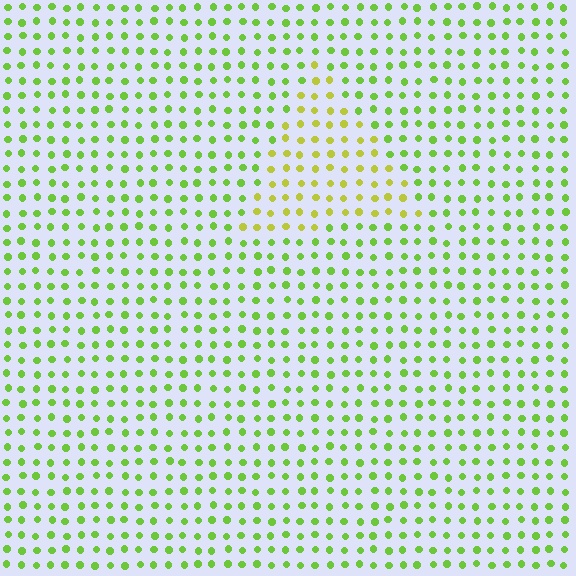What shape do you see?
I see a triangle.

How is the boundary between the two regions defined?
The boundary is defined purely by a slight shift in hue (about 33 degrees). Spacing, size, and orientation are identical on both sides.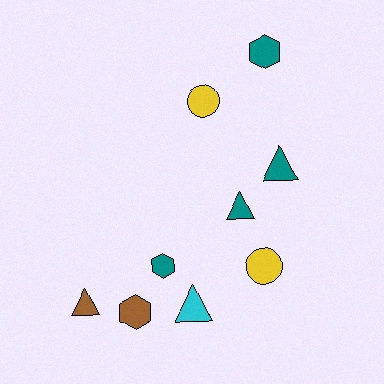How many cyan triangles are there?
There is 1 cyan triangle.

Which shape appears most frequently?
Triangle, with 4 objects.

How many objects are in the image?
There are 9 objects.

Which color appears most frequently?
Teal, with 4 objects.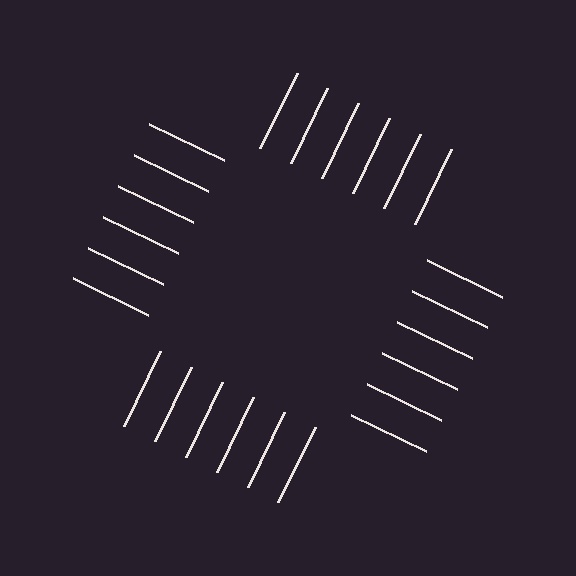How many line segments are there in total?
24 — 6 along each of the 4 edges.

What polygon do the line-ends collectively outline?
An illusory square — the line segments terminate on its edges but no continuous stroke is drawn.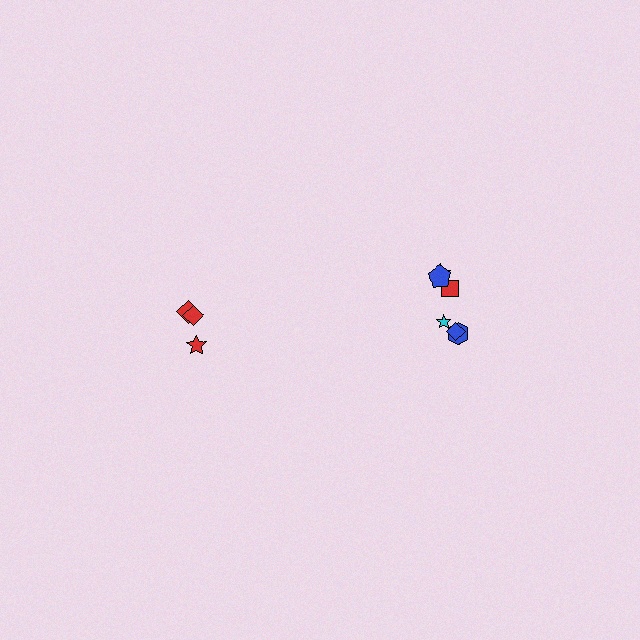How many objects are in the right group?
There are 7 objects.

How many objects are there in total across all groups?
There are 10 objects.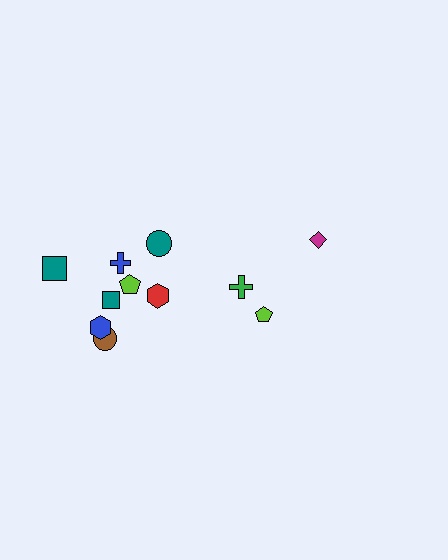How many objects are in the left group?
There are 8 objects.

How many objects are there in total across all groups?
There are 11 objects.